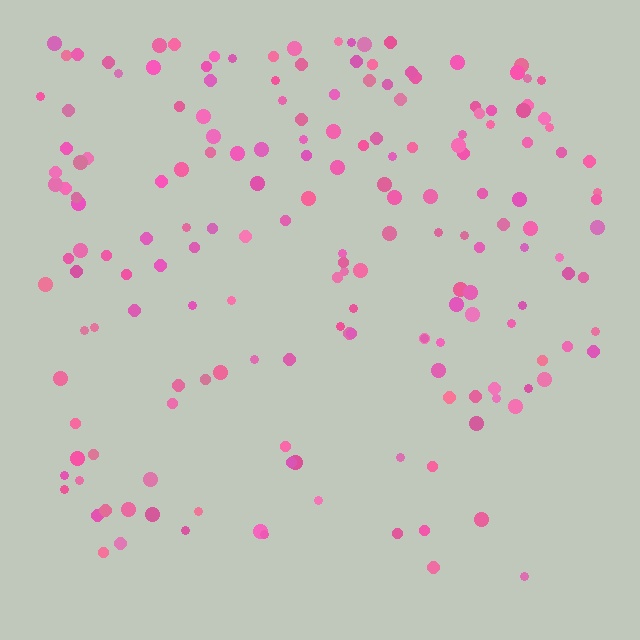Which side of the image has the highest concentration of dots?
The top.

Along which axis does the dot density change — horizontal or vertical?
Vertical.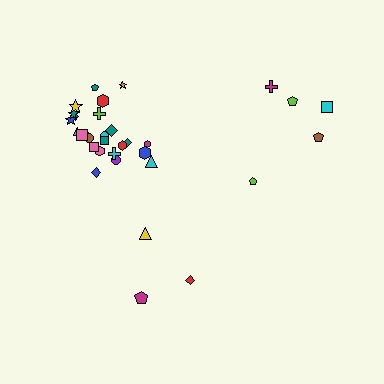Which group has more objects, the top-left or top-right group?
The top-left group.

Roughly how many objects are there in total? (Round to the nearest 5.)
Roughly 35 objects in total.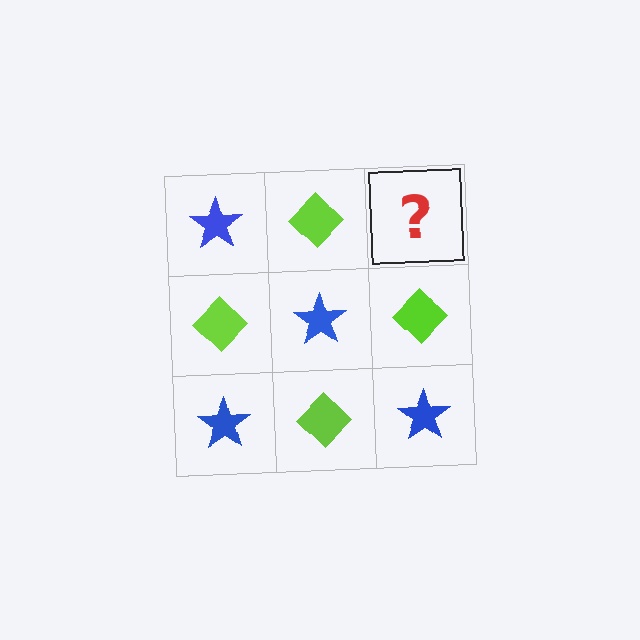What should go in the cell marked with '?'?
The missing cell should contain a blue star.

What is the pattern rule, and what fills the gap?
The rule is that it alternates blue star and lime diamond in a checkerboard pattern. The gap should be filled with a blue star.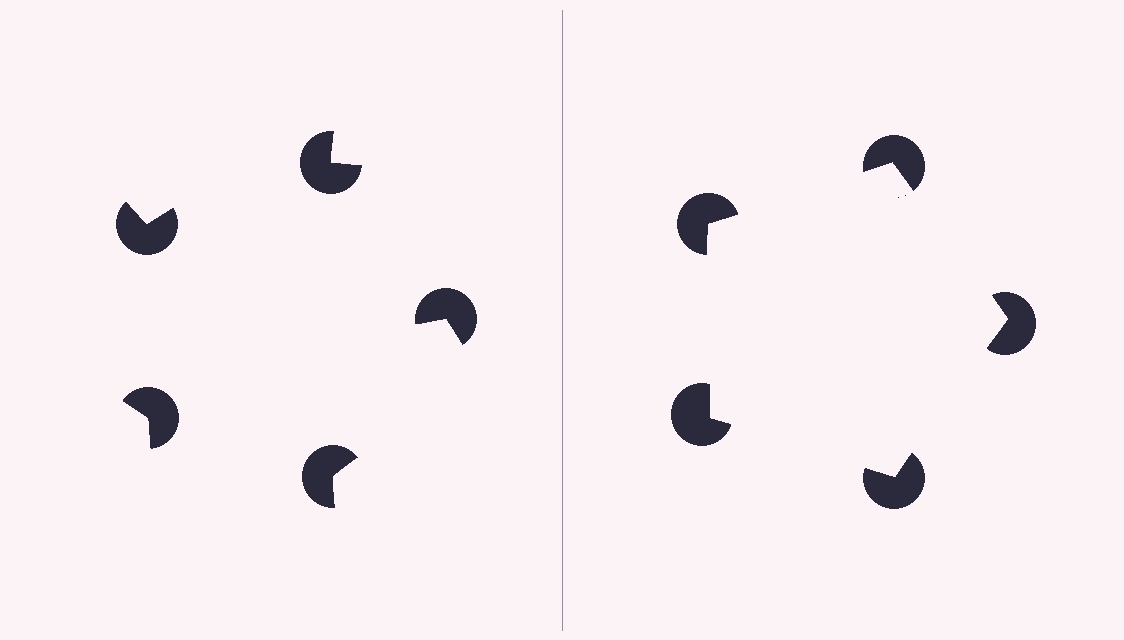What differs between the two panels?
The pac-man discs are positioned identically on both sides; only the wedge orientations differ. On the right they align to a pentagon; on the left they are misaligned.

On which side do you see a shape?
An illusory pentagon appears on the right side. On the left side the wedge cuts are rotated, so no coherent shape forms.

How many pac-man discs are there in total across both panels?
10 — 5 on each side.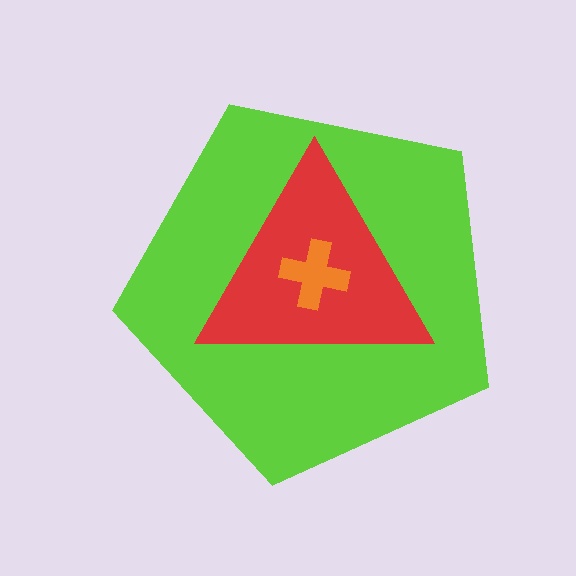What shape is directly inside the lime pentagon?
The red triangle.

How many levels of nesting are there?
3.